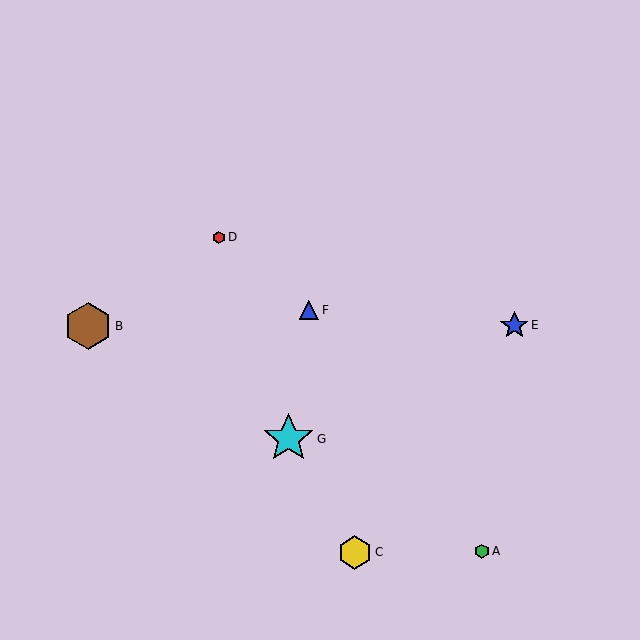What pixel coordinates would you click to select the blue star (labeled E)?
Click at (514, 325) to select the blue star E.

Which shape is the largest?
The cyan star (labeled G) is the largest.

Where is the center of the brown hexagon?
The center of the brown hexagon is at (88, 326).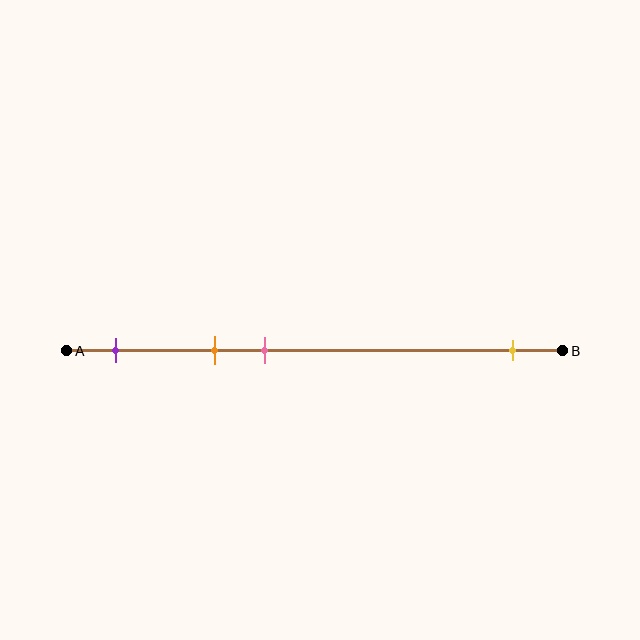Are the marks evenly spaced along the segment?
No, the marks are not evenly spaced.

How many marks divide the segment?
There are 4 marks dividing the segment.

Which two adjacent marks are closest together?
The orange and pink marks are the closest adjacent pair.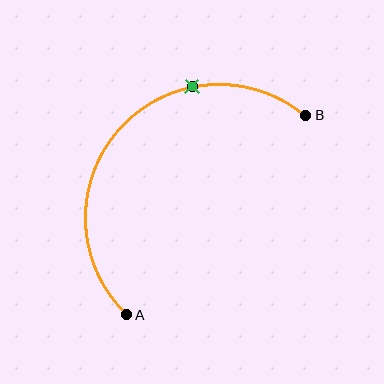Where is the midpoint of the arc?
The arc midpoint is the point on the curve farthest from the straight line joining A and B. It sits above and to the left of that line.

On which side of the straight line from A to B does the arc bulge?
The arc bulges above and to the left of the straight line connecting A and B.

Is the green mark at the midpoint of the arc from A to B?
No. The green mark lies on the arc but is closer to endpoint B. The arc midpoint would be at the point on the curve equidistant along the arc from both A and B.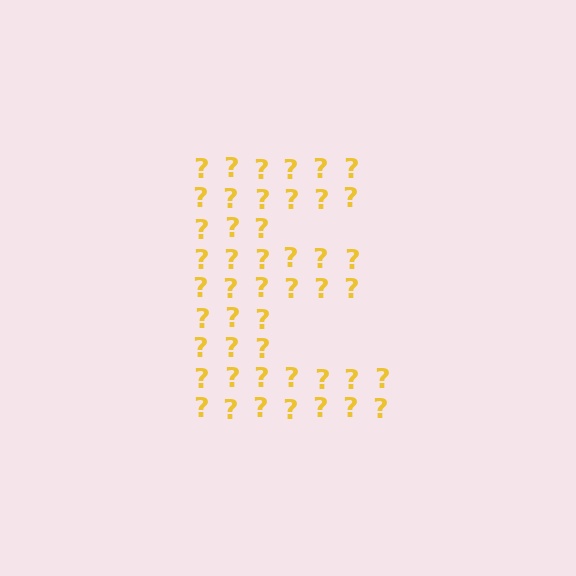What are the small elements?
The small elements are question marks.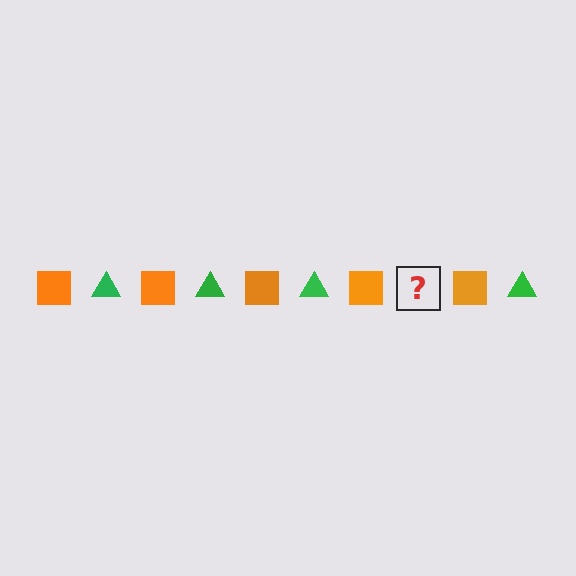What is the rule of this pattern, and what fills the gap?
The rule is that the pattern alternates between orange square and green triangle. The gap should be filled with a green triangle.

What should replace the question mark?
The question mark should be replaced with a green triangle.